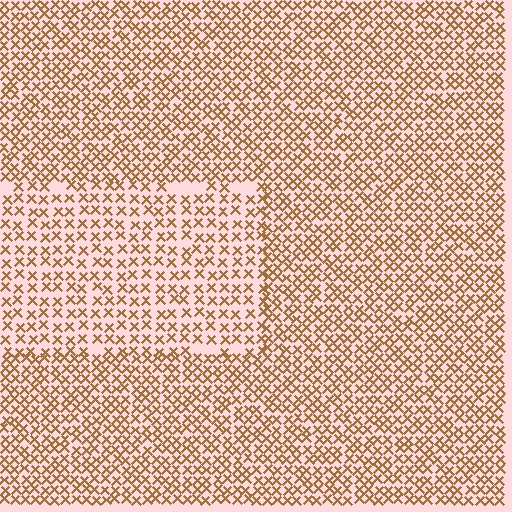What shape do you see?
I see a rectangle.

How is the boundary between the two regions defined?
The boundary is defined by a change in element density (approximately 1.6x ratio). All elements are the same color, size, and shape.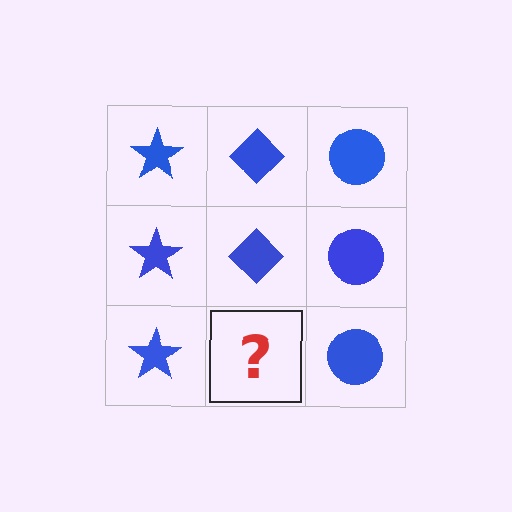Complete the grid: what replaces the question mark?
The question mark should be replaced with a blue diamond.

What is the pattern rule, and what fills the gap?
The rule is that each column has a consistent shape. The gap should be filled with a blue diamond.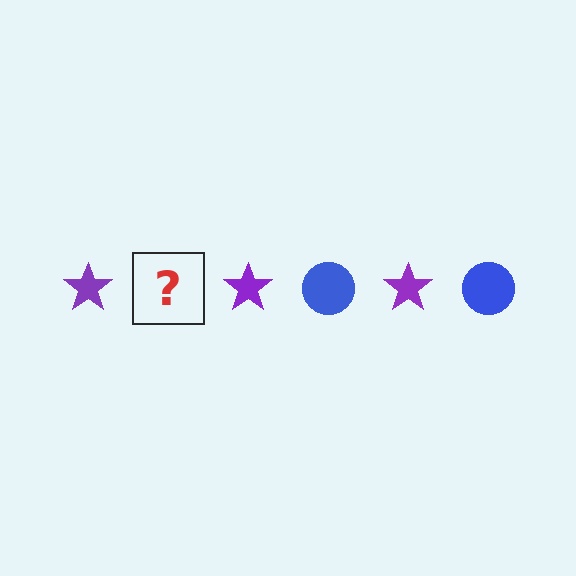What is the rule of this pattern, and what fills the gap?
The rule is that the pattern alternates between purple star and blue circle. The gap should be filled with a blue circle.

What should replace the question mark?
The question mark should be replaced with a blue circle.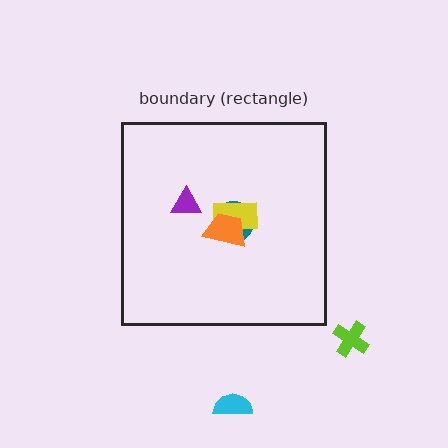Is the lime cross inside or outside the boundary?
Outside.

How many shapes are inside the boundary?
4 inside, 2 outside.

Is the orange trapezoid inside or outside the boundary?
Inside.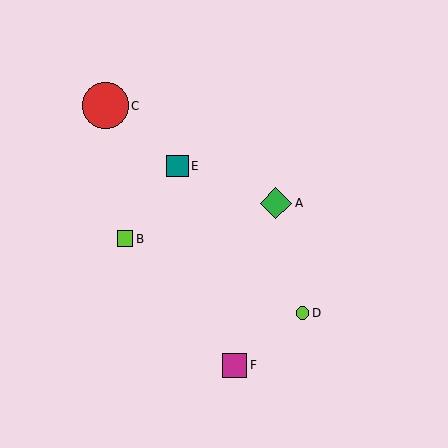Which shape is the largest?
The red circle (labeled C) is the largest.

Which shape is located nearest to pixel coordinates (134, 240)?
The lime square (labeled B) at (125, 239) is nearest to that location.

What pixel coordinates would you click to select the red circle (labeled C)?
Click at (105, 106) to select the red circle C.